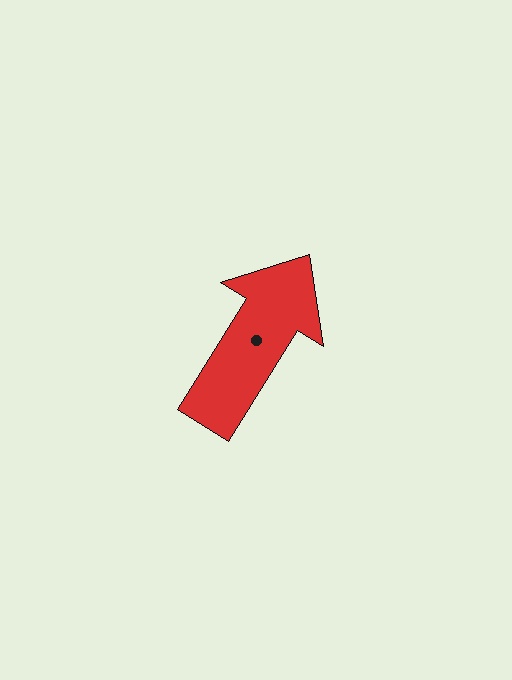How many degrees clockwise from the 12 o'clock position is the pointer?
Approximately 32 degrees.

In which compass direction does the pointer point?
Northeast.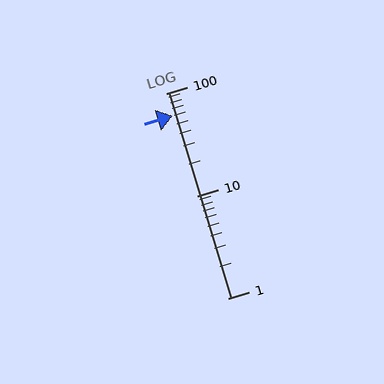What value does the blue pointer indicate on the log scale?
The pointer indicates approximately 60.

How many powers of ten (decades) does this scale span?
The scale spans 2 decades, from 1 to 100.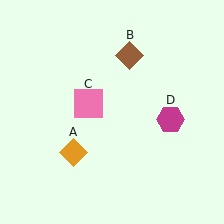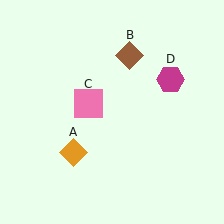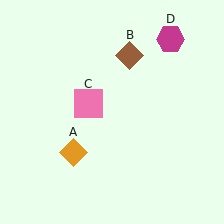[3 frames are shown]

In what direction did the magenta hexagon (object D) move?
The magenta hexagon (object D) moved up.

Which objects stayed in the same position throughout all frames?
Orange diamond (object A) and brown diamond (object B) and pink square (object C) remained stationary.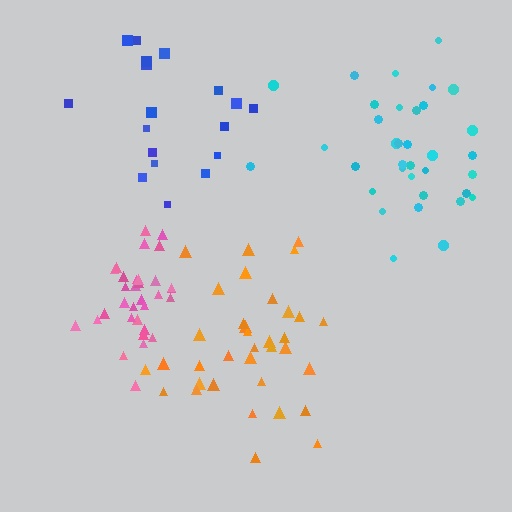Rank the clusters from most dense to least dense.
pink, orange, cyan, blue.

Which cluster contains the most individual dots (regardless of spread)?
Orange (35).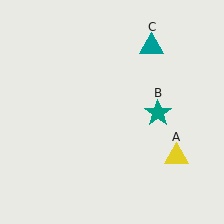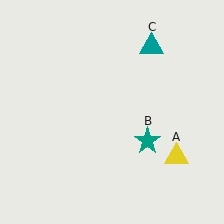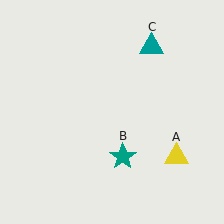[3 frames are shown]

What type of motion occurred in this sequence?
The teal star (object B) rotated clockwise around the center of the scene.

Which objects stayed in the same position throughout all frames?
Yellow triangle (object A) and teal triangle (object C) remained stationary.